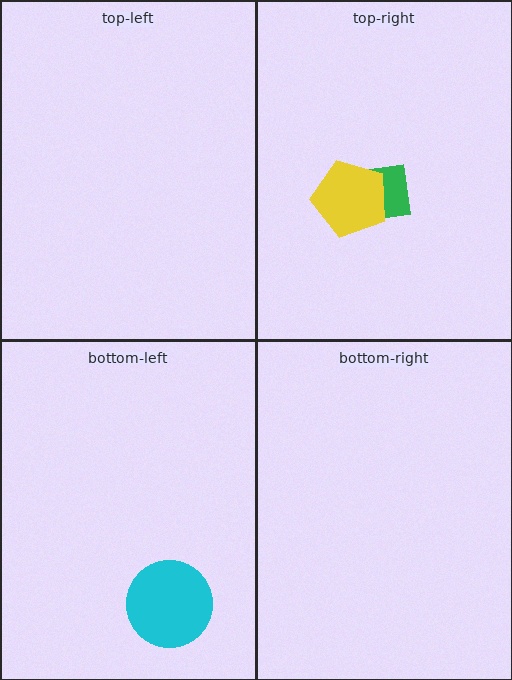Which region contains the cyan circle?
The bottom-left region.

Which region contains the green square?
The top-right region.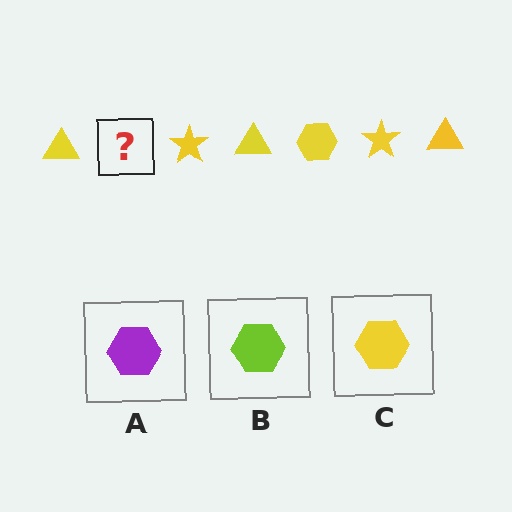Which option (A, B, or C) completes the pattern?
C.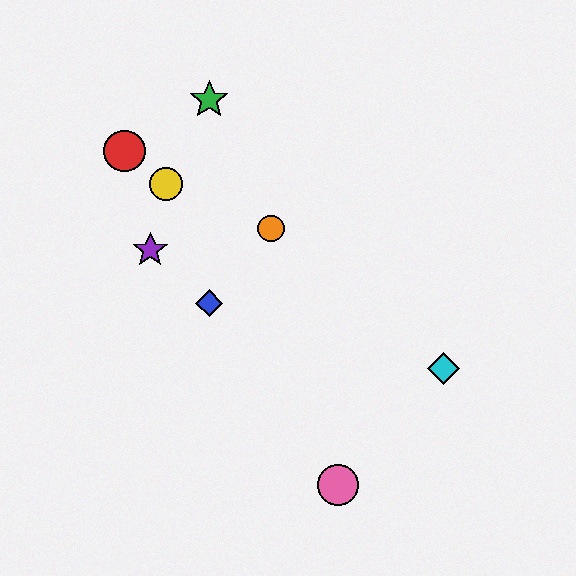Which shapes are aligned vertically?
The blue diamond, the green star are aligned vertically.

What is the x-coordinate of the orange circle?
The orange circle is at x≈271.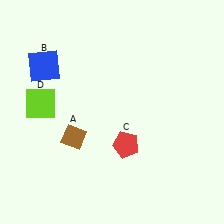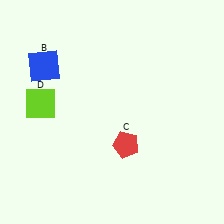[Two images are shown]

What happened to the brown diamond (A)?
The brown diamond (A) was removed in Image 2. It was in the bottom-left area of Image 1.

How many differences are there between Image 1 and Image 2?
There is 1 difference between the two images.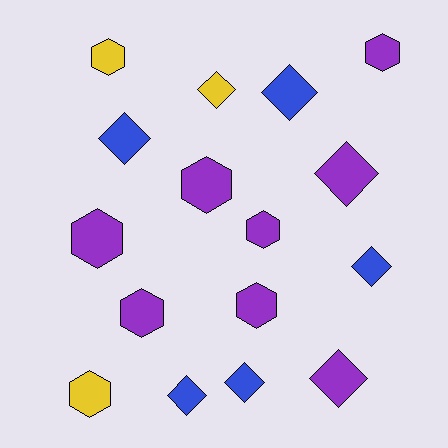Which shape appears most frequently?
Diamond, with 8 objects.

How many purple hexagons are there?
There are 6 purple hexagons.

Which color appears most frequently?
Purple, with 8 objects.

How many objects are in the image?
There are 16 objects.